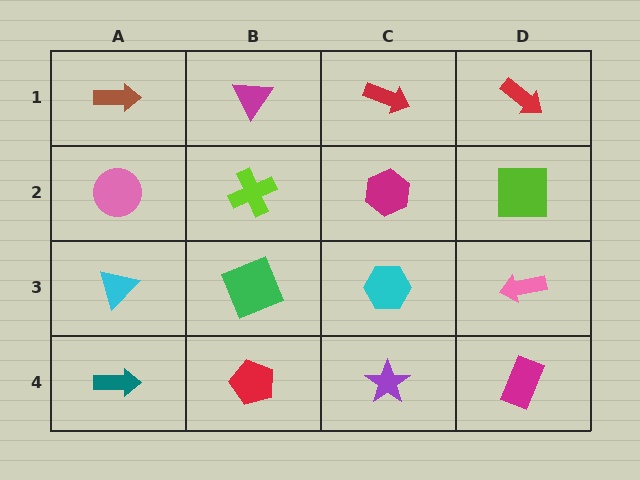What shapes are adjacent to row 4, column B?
A green square (row 3, column B), a teal arrow (row 4, column A), a purple star (row 4, column C).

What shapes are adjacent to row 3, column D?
A lime square (row 2, column D), a magenta rectangle (row 4, column D), a cyan hexagon (row 3, column C).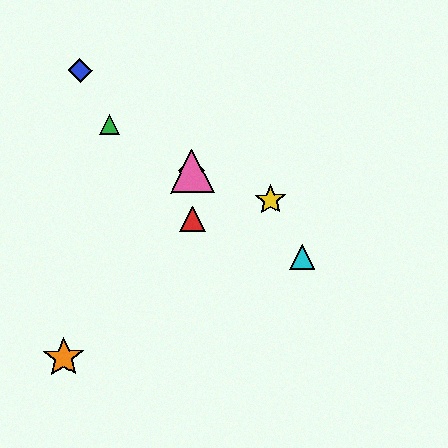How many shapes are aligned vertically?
3 shapes (the red triangle, the purple diamond, the pink triangle) are aligned vertically.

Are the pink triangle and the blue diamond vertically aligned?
No, the pink triangle is at x≈192 and the blue diamond is at x≈80.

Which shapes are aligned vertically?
The red triangle, the purple diamond, the pink triangle are aligned vertically.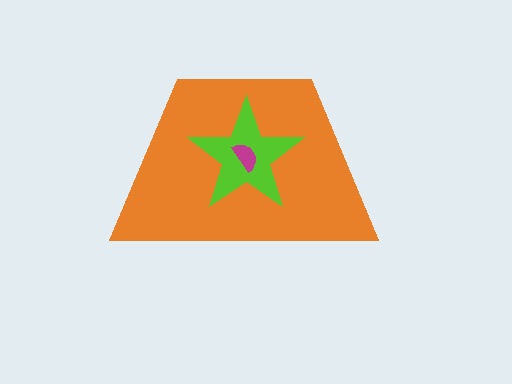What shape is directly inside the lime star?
The magenta semicircle.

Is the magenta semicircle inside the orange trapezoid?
Yes.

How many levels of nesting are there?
3.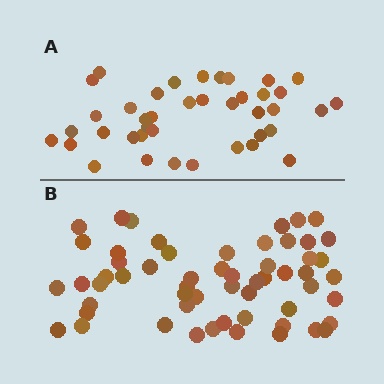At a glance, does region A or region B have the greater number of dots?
Region B (the bottom region) has more dots.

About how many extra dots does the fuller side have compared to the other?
Region B has approximately 15 more dots than region A.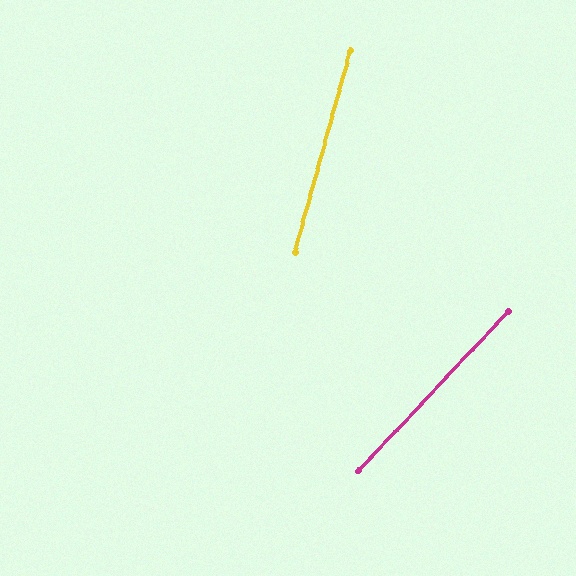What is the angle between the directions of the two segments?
Approximately 28 degrees.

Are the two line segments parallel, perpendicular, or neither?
Neither parallel nor perpendicular — they differ by about 28°.